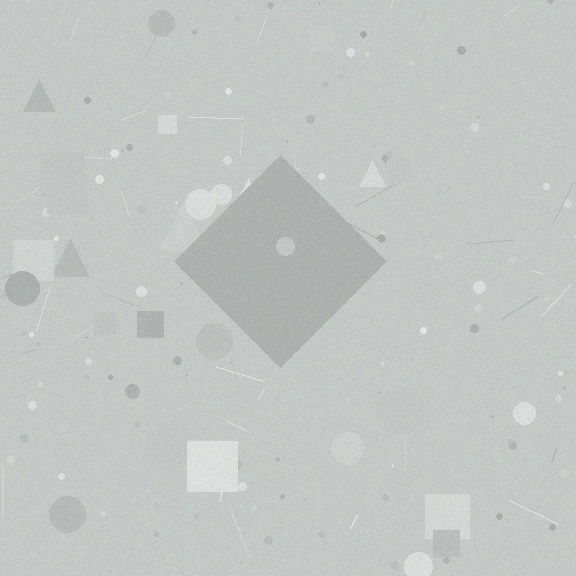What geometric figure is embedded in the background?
A diamond is embedded in the background.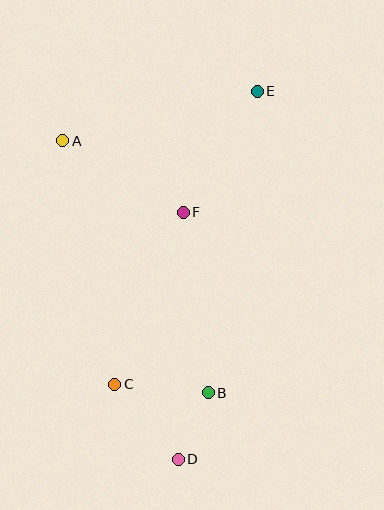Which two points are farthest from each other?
Points D and E are farthest from each other.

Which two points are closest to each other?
Points B and D are closest to each other.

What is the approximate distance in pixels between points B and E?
The distance between B and E is approximately 305 pixels.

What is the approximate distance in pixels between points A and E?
The distance between A and E is approximately 200 pixels.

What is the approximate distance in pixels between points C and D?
The distance between C and D is approximately 98 pixels.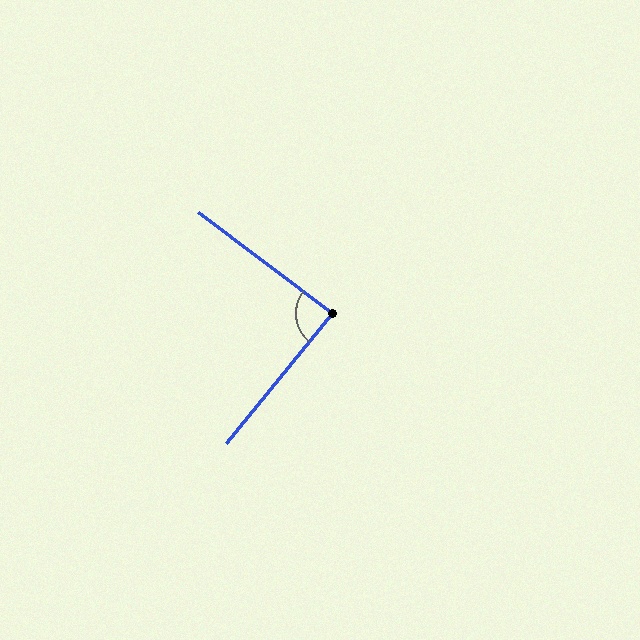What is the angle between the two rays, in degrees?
Approximately 88 degrees.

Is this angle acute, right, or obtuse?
It is approximately a right angle.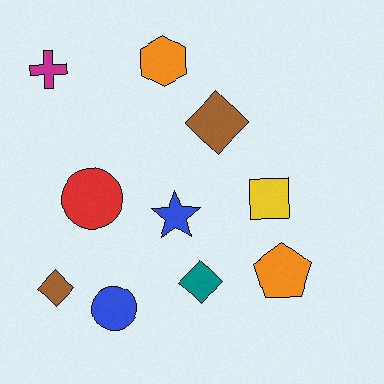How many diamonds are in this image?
There are 3 diamonds.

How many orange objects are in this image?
There are 2 orange objects.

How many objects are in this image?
There are 10 objects.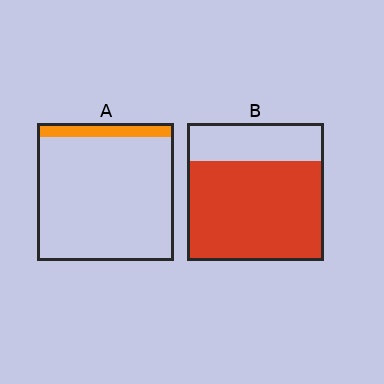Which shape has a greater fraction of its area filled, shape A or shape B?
Shape B.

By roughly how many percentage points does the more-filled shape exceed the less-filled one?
By roughly 60 percentage points (B over A).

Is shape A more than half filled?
No.